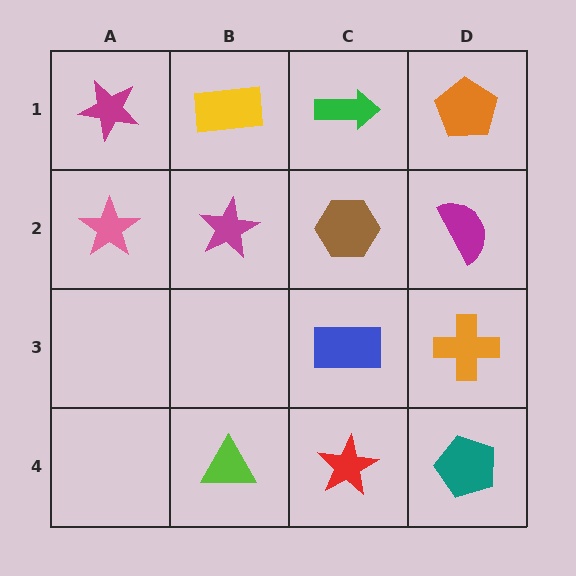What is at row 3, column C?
A blue rectangle.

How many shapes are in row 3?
2 shapes.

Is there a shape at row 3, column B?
No, that cell is empty.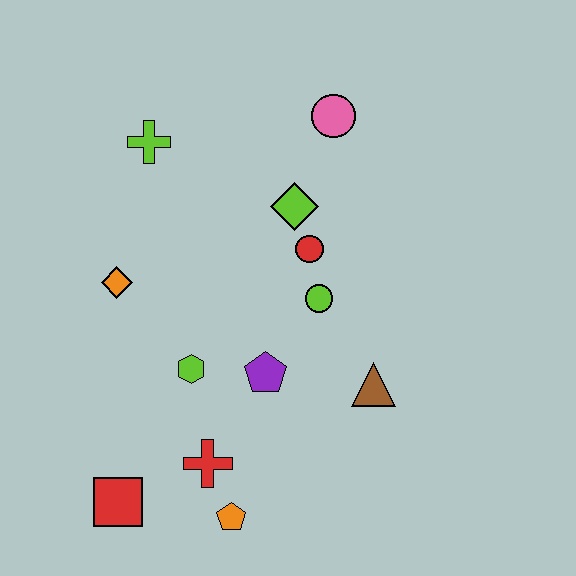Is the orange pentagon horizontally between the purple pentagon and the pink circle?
No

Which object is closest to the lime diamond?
The red circle is closest to the lime diamond.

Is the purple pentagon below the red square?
No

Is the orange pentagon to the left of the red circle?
Yes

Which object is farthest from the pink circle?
The red square is farthest from the pink circle.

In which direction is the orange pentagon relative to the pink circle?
The orange pentagon is below the pink circle.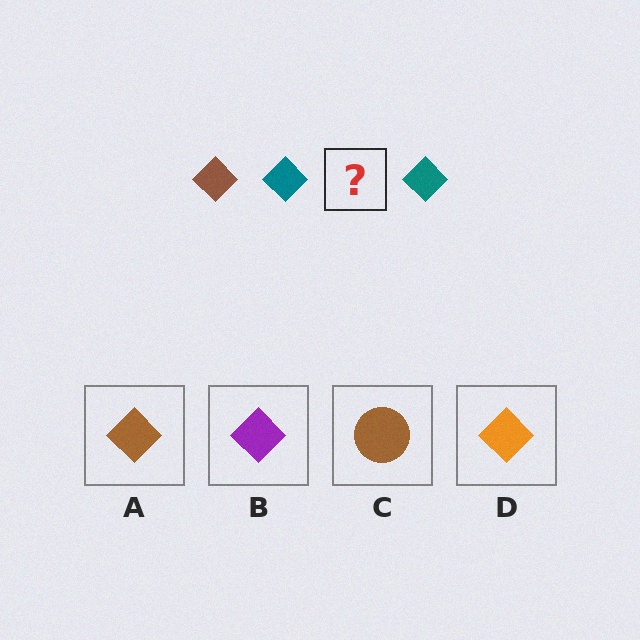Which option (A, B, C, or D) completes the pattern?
A.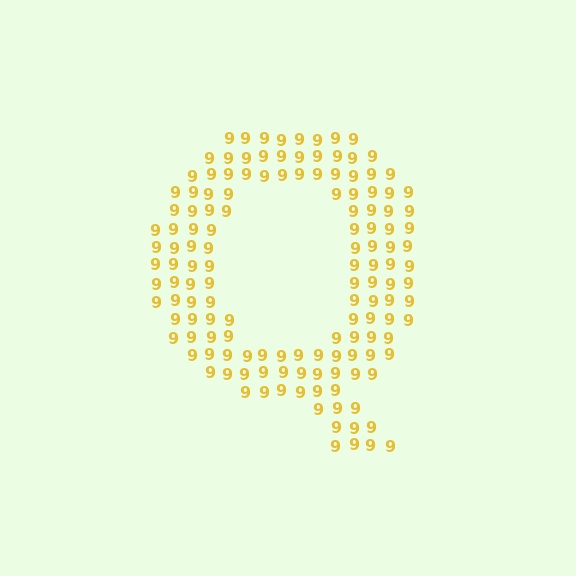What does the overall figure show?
The overall figure shows the letter Q.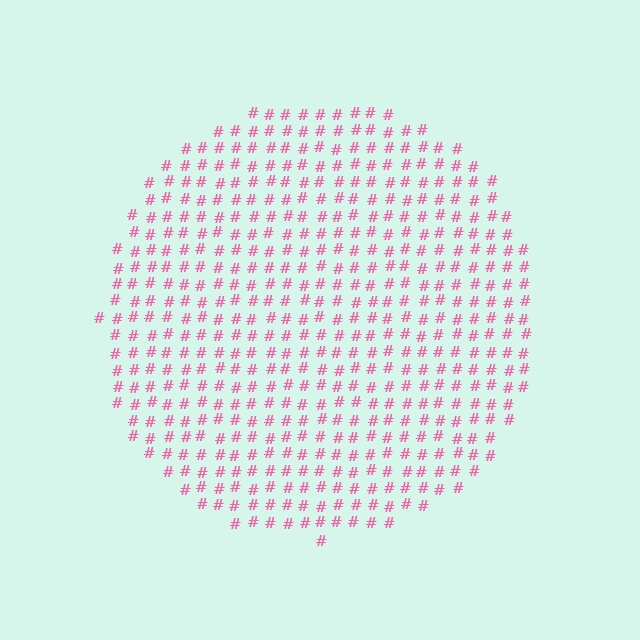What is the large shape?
The large shape is a circle.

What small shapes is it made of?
It is made of small hash symbols.